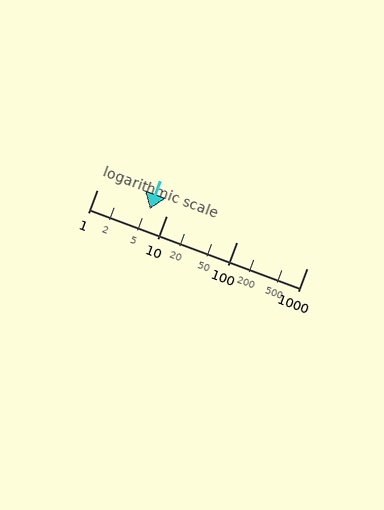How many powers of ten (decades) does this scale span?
The scale spans 3 decades, from 1 to 1000.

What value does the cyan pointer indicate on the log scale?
The pointer indicates approximately 5.7.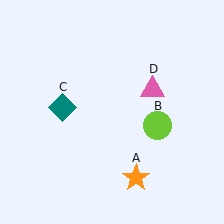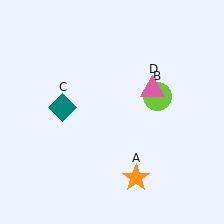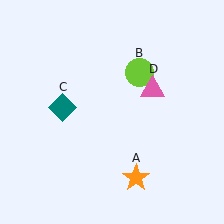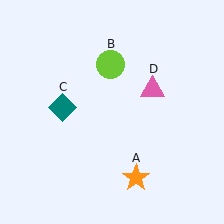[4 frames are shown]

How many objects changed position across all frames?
1 object changed position: lime circle (object B).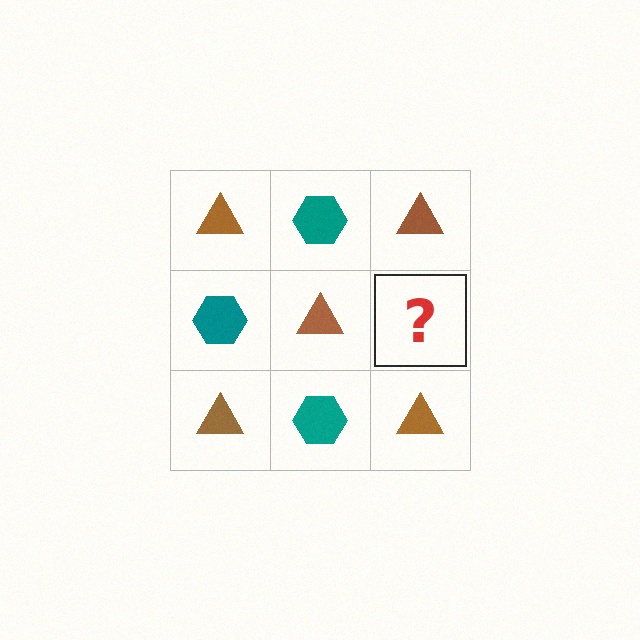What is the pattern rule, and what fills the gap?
The rule is that it alternates brown triangle and teal hexagon in a checkerboard pattern. The gap should be filled with a teal hexagon.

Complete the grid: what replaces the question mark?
The question mark should be replaced with a teal hexagon.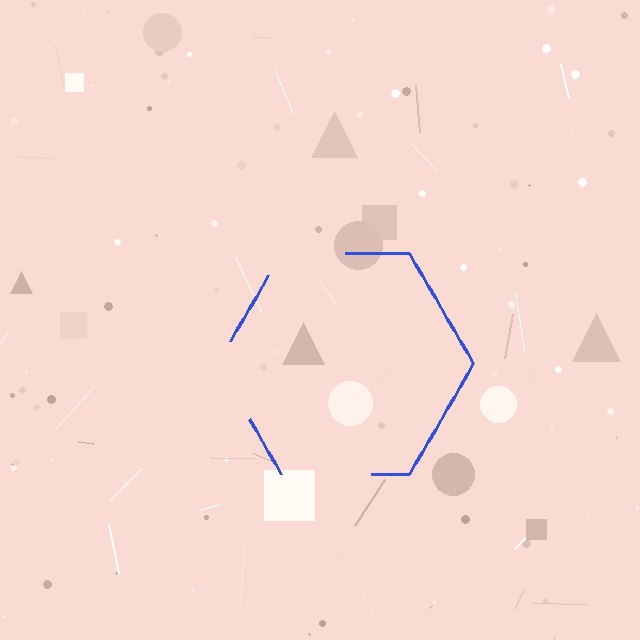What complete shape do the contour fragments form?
The contour fragments form a hexagon.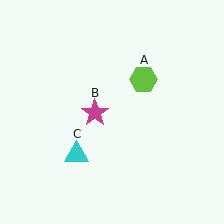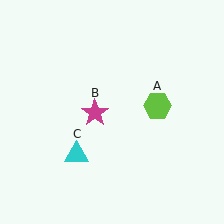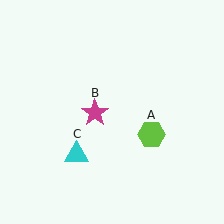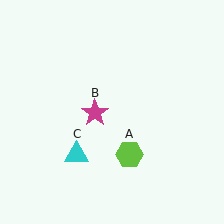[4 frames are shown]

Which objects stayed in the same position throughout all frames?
Magenta star (object B) and cyan triangle (object C) remained stationary.